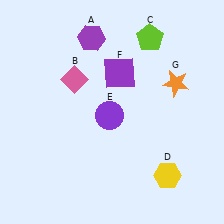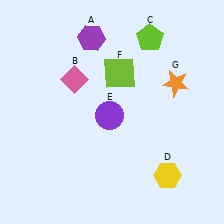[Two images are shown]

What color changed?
The square (F) changed from purple in Image 1 to lime in Image 2.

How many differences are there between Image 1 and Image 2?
There is 1 difference between the two images.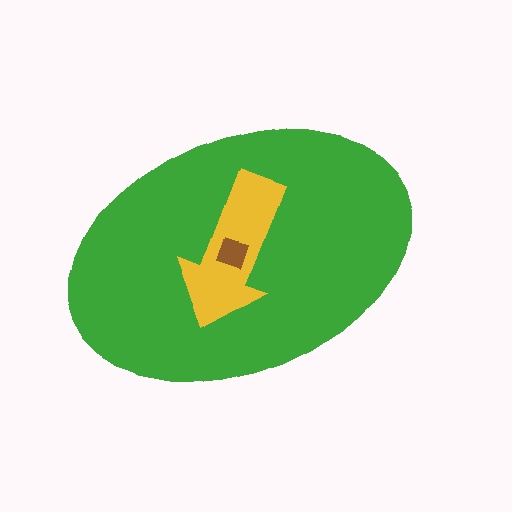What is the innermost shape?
The brown diamond.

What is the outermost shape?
The green ellipse.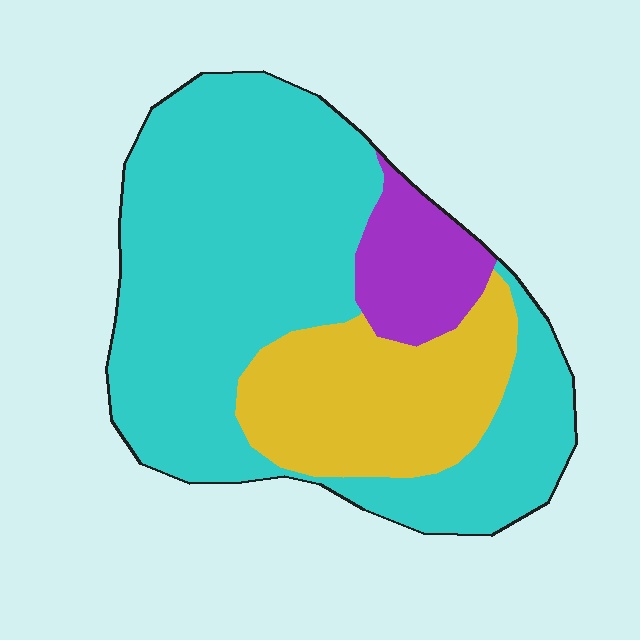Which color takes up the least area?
Purple, at roughly 10%.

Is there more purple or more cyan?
Cyan.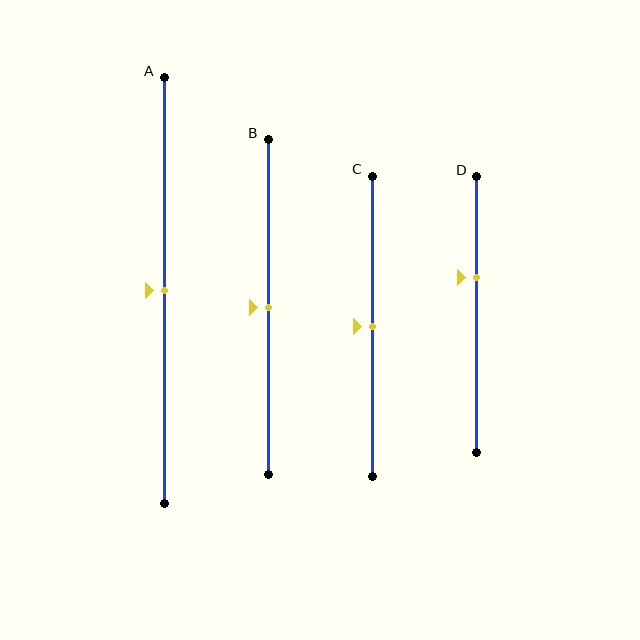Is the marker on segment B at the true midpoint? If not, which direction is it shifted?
Yes, the marker on segment B is at the true midpoint.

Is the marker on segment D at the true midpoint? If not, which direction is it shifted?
No, the marker on segment D is shifted upward by about 13% of the segment length.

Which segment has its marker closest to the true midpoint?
Segment A has its marker closest to the true midpoint.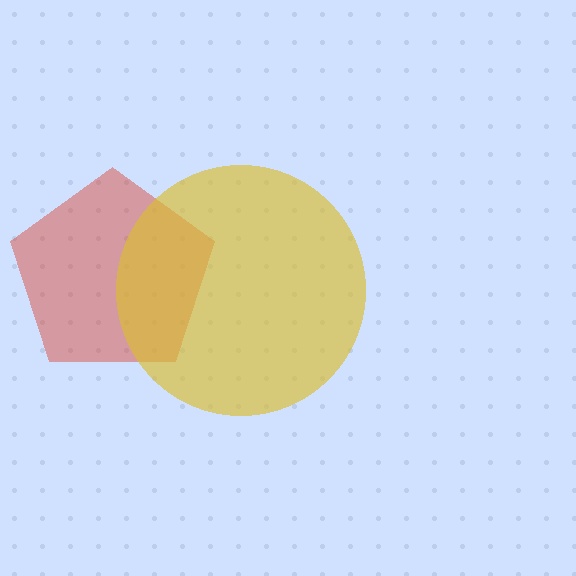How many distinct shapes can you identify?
There are 2 distinct shapes: a red pentagon, a yellow circle.